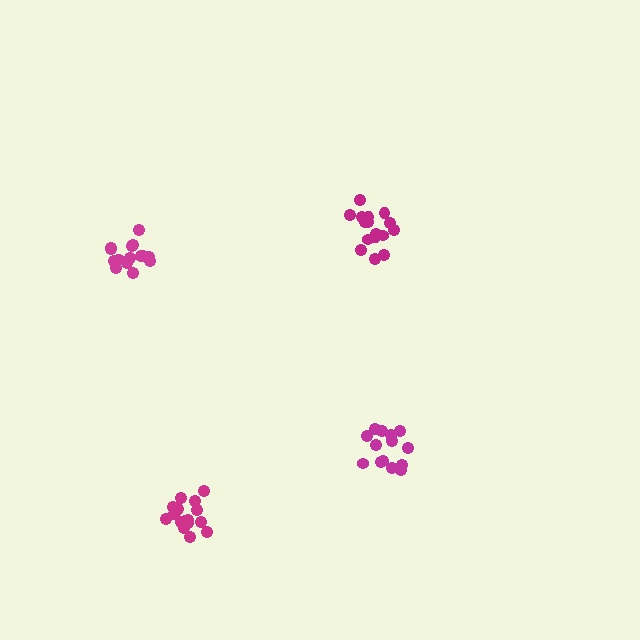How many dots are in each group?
Group 1: 17 dots, Group 2: 14 dots, Group 3: 16 dots, Group 4: 17 dots (64 total).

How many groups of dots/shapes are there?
There are 4 groups.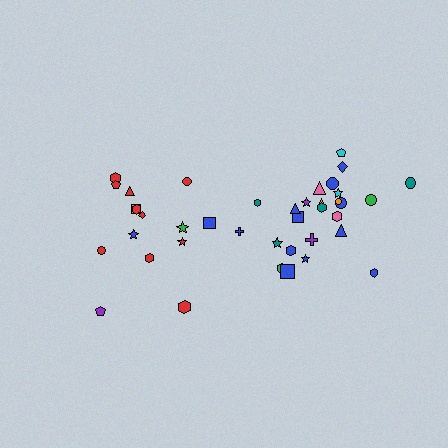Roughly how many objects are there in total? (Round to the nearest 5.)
Roughly 40 objects in total.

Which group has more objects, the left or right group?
The right group.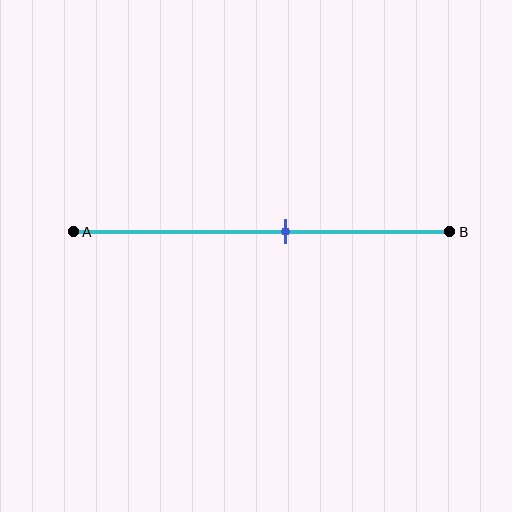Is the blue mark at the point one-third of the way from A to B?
No, the mark is at about 55% from A, not at the 33% one-third point.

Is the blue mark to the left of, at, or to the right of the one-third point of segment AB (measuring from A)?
The blue mark is to the right of the one-third point of segment AB.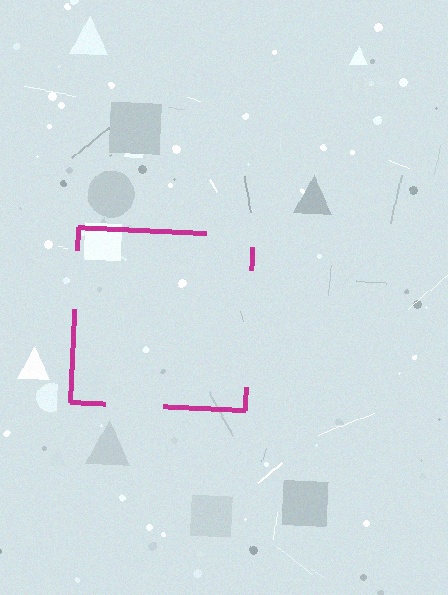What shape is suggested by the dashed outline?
The dashed outline suggests a square.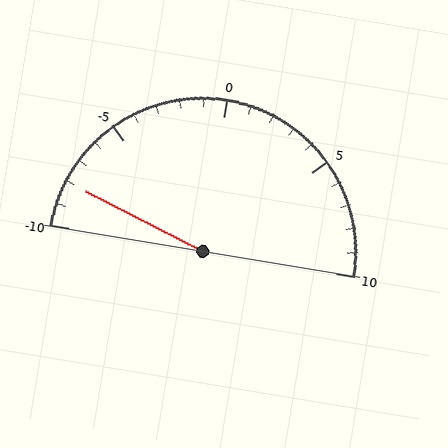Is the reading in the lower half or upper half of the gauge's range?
The reading is in the lower half of the range (-10 to 10).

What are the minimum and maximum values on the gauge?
The gauge ranges from -10 to 10.